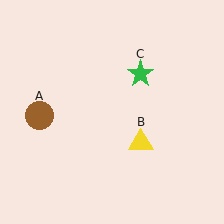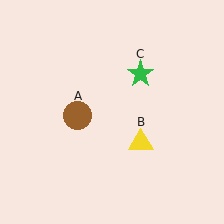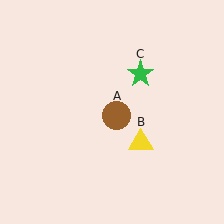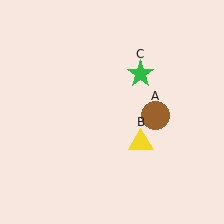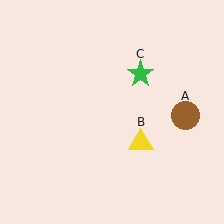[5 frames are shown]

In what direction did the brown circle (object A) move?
The brown circle (object A) moved right.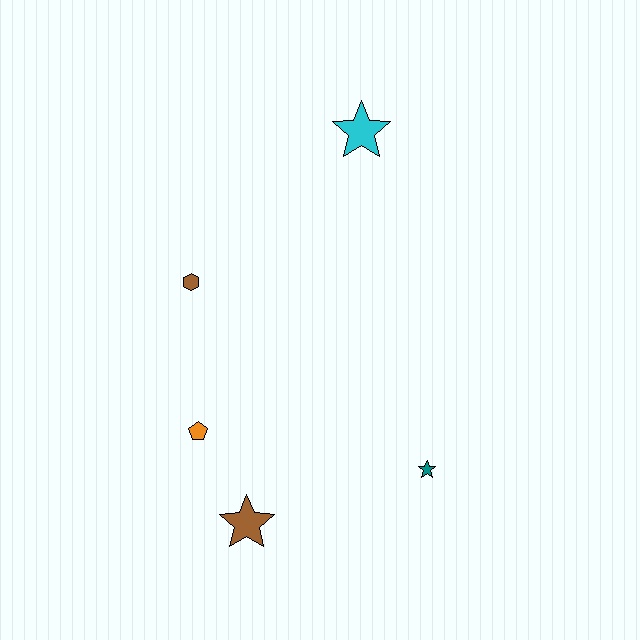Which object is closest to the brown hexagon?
The orange pentagon is closest to the brown hexagon.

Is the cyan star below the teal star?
No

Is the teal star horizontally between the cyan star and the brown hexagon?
No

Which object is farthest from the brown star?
The cyan star is farthest from the brown star.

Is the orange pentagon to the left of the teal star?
Yes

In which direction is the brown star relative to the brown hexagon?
The brown star is below the brown hexagon.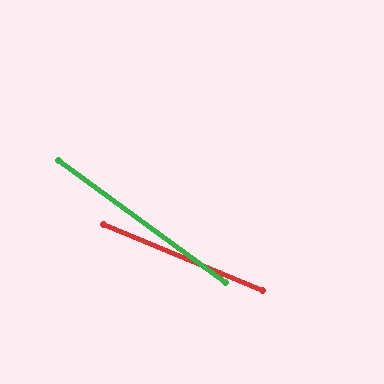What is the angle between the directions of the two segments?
Approximately 13 degrees.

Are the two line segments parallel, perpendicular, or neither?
Neither parallel nor perpendicular — they differ by about 13°.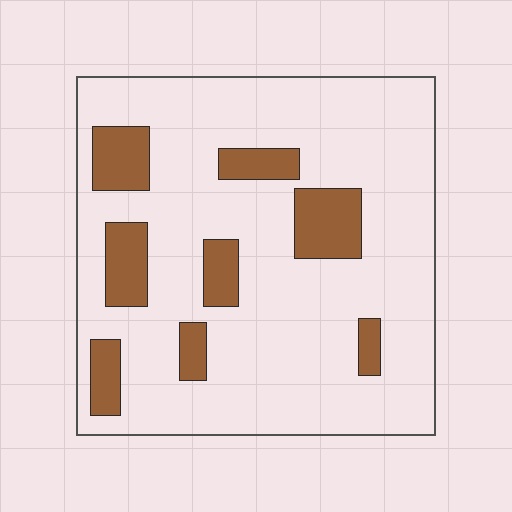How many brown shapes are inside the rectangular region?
8.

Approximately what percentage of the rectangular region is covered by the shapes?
Approximately 20%.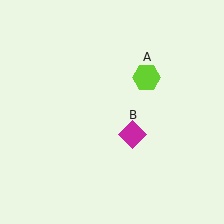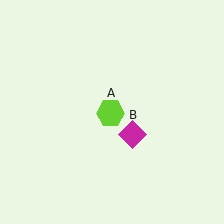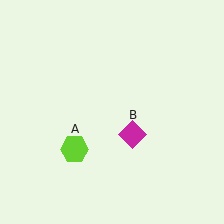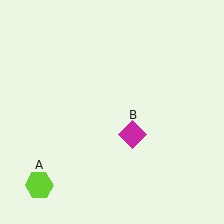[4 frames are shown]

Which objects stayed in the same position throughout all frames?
Magenta diamond (object B) remained stationary.